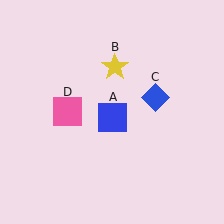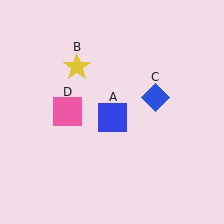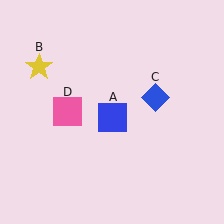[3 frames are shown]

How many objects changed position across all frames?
1 object changed position: yellow star (object B).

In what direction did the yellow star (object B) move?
The yellow star (object B) moved left.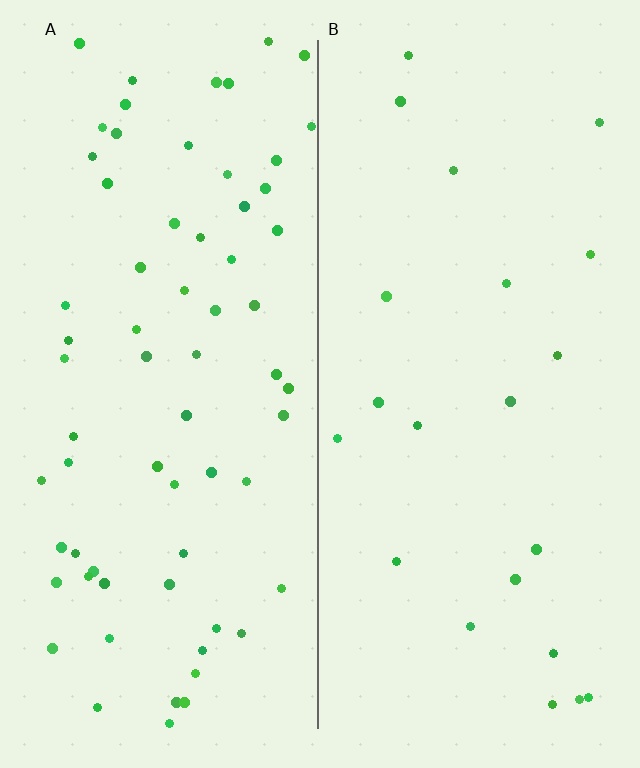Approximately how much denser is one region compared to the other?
Approximately 3.1× — region A over region B.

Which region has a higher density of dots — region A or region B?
A (the left).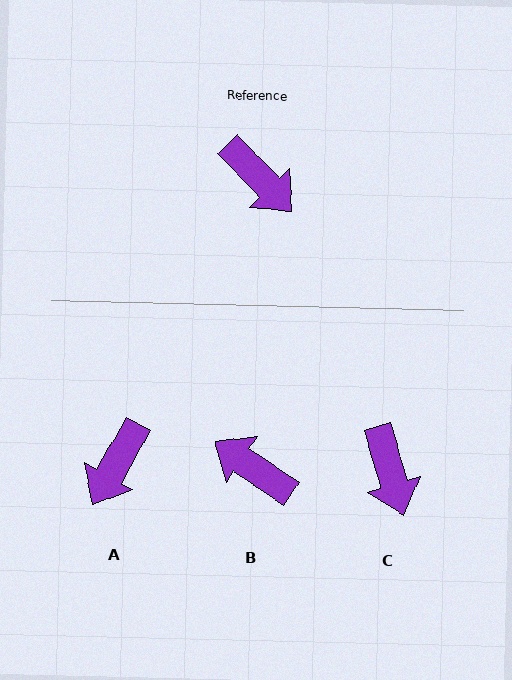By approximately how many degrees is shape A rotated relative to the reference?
Approximately 74 degrees clockwise.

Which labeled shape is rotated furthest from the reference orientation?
B, about 168 degrees away.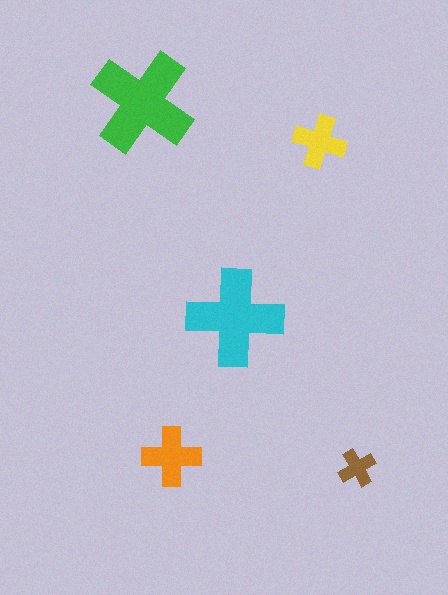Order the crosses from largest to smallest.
the green one, the cyan one, the orange one, the yellow one, the brown one.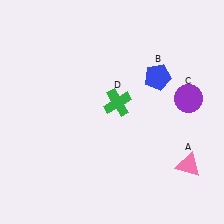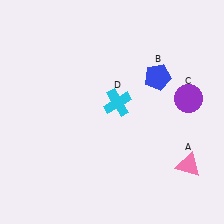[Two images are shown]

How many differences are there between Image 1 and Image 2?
There is 1 difference between the two images.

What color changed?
The cross (D) changed from green in Image 1 to cyan in Image 2.